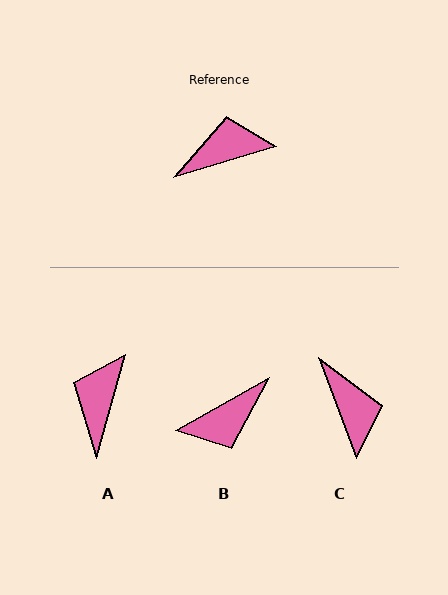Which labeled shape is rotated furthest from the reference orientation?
B, about 167 degrees away.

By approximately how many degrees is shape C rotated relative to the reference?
Approximately 86 degrees clockwise.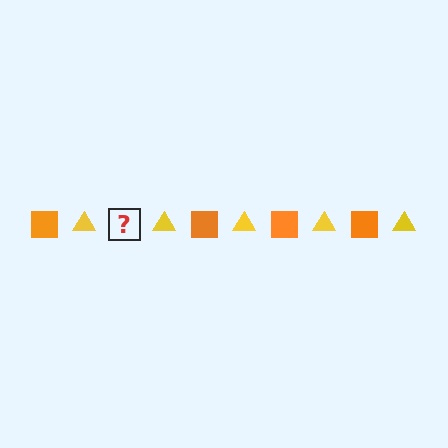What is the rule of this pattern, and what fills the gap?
The rule is that the pattern alternates between orange square and yellow triangle. The gap should be filled with an orange square.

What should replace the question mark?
The question mark should be replaced with an orange square.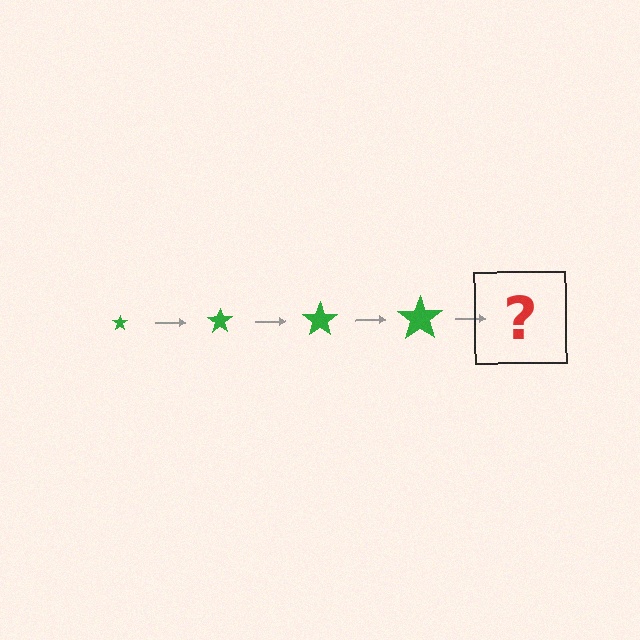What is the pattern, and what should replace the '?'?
The pattern is that the star gets progressively larger each step. The '?' should be a green star, larger than the previous one.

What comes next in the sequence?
The next element should be a green star, larger than the previous one.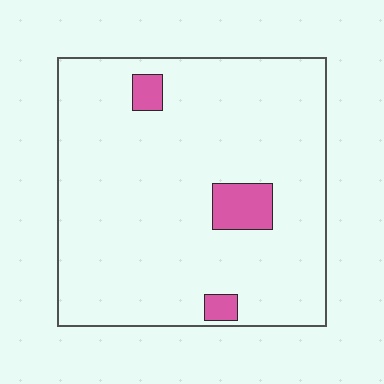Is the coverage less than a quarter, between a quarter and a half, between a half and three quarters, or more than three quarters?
Less than a quarter.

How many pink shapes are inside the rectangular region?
3.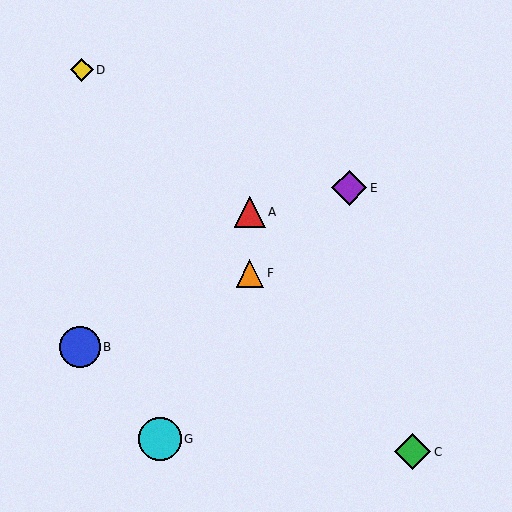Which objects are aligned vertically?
Objects A, F are aligned vertically.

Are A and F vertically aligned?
Yes, both are at x≈250.